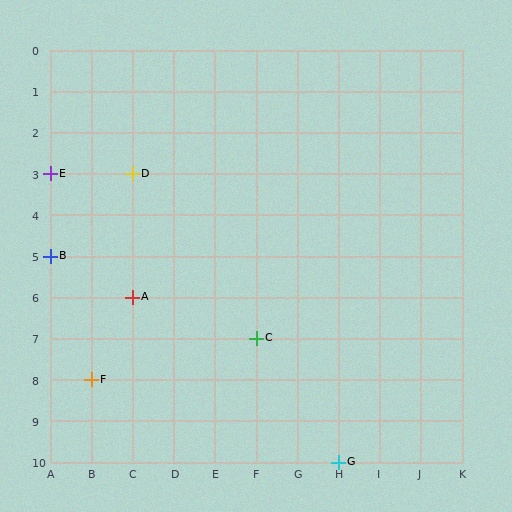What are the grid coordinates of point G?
Point G is at grid coordinates (H, 10).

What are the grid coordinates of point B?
Point B is at grid coordinates (A, 5).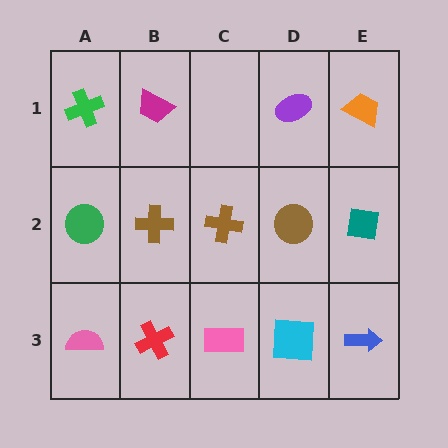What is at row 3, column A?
A pink semicircle.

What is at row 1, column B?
A magenta trapezoid.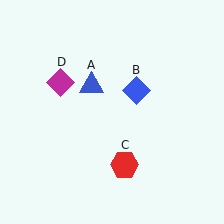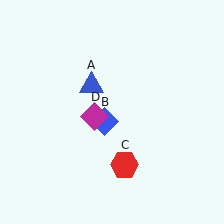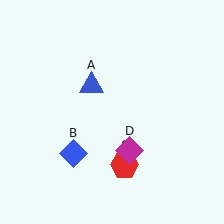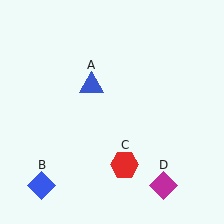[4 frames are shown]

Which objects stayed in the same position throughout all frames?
Blue triangle (object A) and red hexagon (object C) remained stationary.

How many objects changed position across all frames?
2 objects changed position: blue diamond (object B), magenta diamond (object D).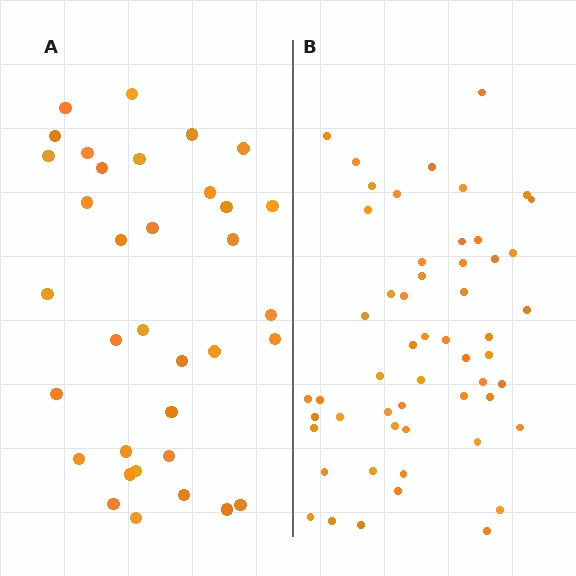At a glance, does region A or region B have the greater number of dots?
Region B (the right region) has more dots.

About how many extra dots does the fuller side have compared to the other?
Region B has approximately 20 more dots than region A.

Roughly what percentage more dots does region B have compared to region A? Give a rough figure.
About 55% more.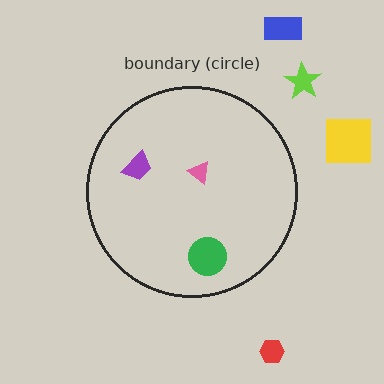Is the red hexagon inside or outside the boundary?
Outside.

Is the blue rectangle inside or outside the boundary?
Outside.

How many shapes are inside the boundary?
3 inside, 4 outside.